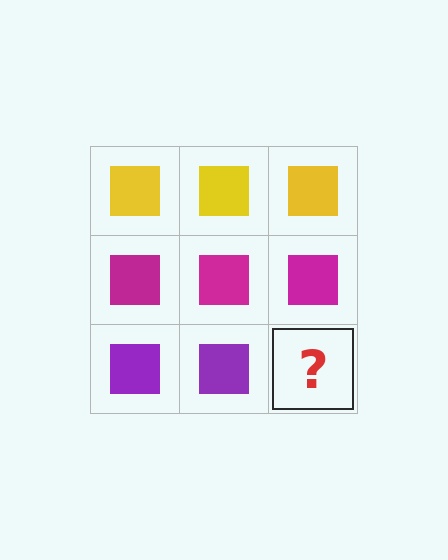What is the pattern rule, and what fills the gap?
The rule is that each row has a consistent color. The gap should be filled with a purple square.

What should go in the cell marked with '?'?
The missing cell should contain a purple square.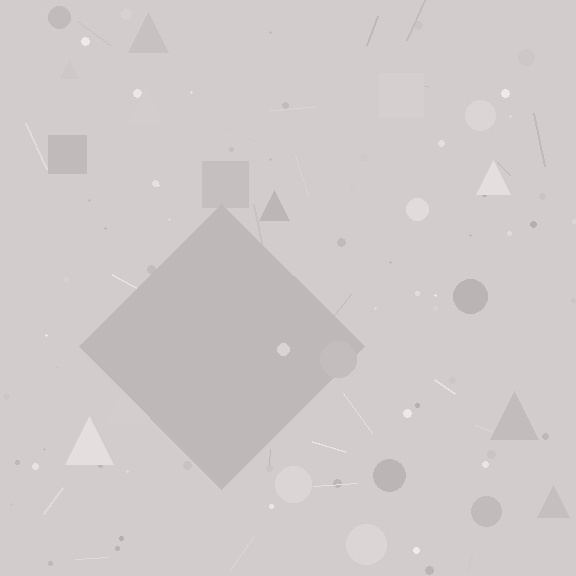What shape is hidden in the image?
A diamond is hidden in the image.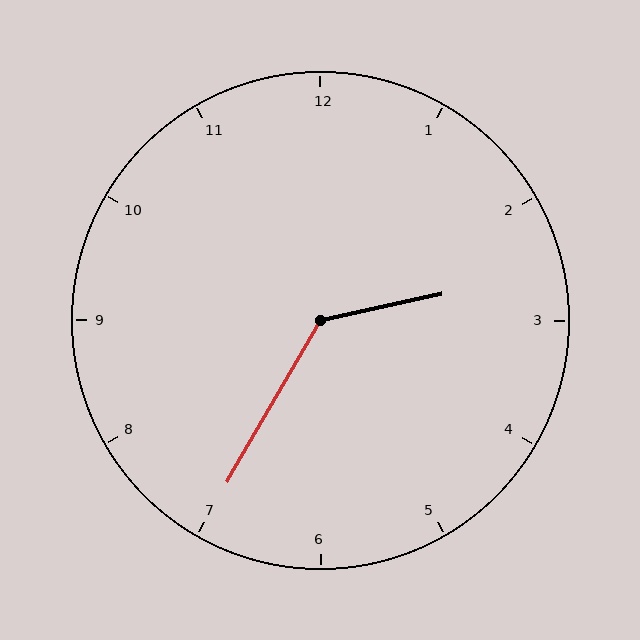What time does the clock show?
2:35.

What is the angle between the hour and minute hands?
Approximately 132 degrees.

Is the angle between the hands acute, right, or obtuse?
It is obtuse.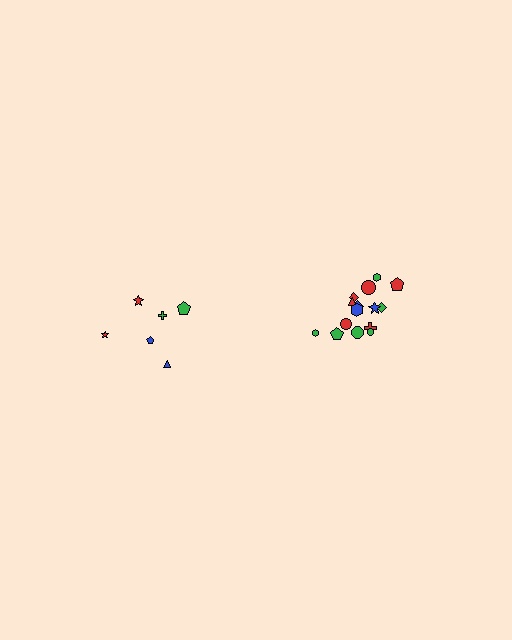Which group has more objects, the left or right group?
The right group.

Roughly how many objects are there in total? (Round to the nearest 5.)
Roughly 20 objects in total.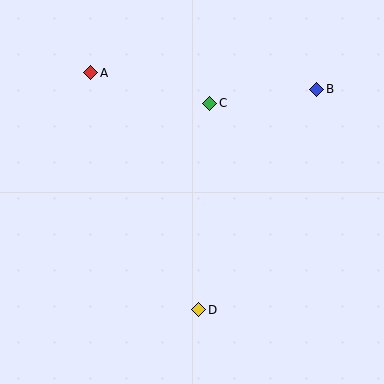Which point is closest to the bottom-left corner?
Point D is closest to the bottom-left corner.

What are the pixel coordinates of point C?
Point C is at (210, 103).